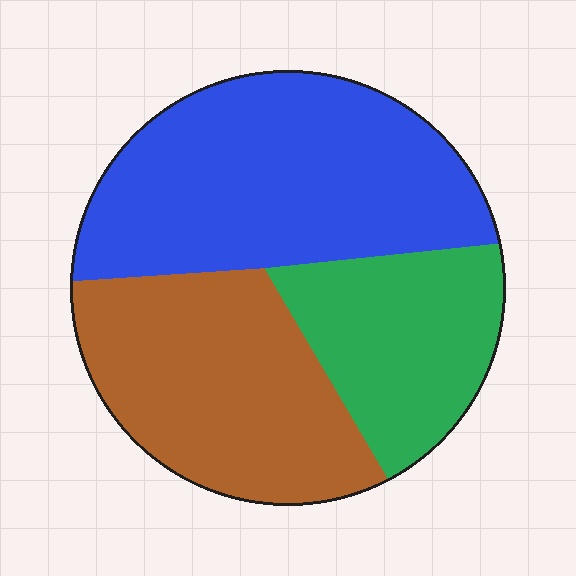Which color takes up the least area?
Green, at roughly 25%.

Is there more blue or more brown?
Blue.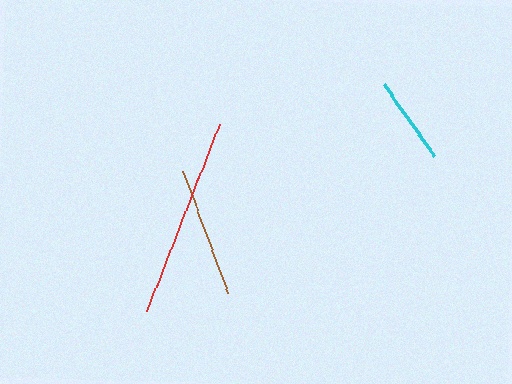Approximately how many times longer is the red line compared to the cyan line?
The red line is approximately 2.3 times the length of the cyan line.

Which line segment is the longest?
The red line is the longest at approximately 201 pixels.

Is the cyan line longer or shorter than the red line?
The red line is longer than the cyan line.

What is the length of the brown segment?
The brown segment is approximately 130 pixels long.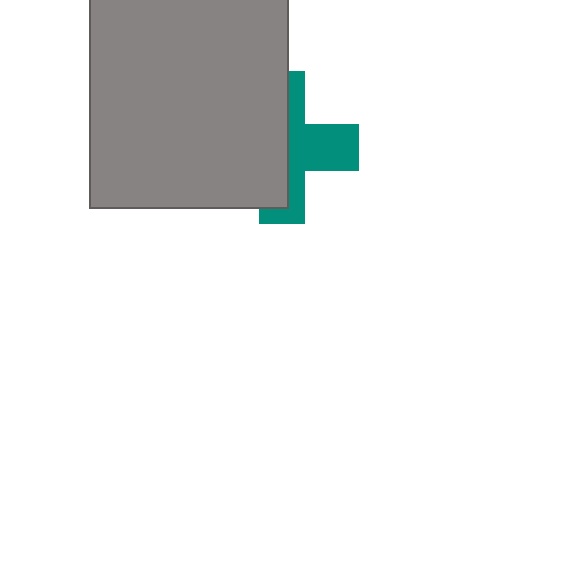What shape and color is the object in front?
The object in front is a gray rectangle.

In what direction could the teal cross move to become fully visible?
The teal cross could move right. That would shift it out from behind the gray rectangle entirely.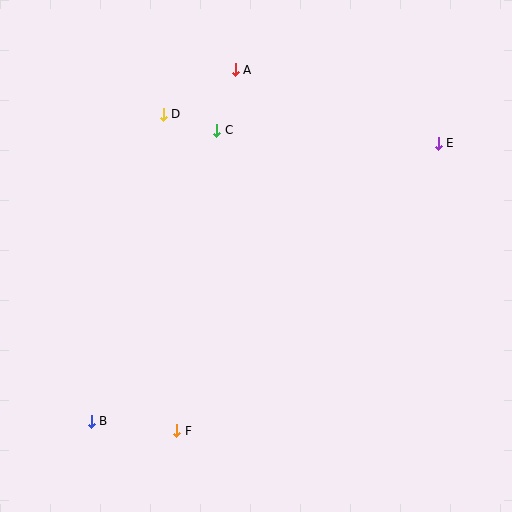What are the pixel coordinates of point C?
Point C is at (217, 130).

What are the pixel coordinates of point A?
Point A is at (235, 70).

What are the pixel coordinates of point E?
Point E is at (438, 143).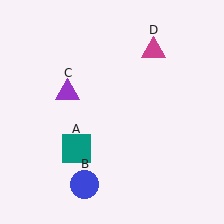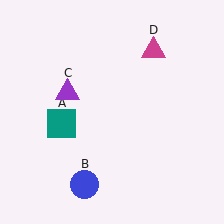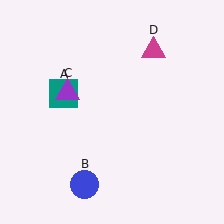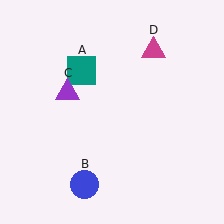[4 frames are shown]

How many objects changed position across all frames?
1 object changed position: teal square (object A).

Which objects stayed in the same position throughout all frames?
Blue circle (object B) and purple triangle (object C) and magenta triangle (object D) remained stationary.